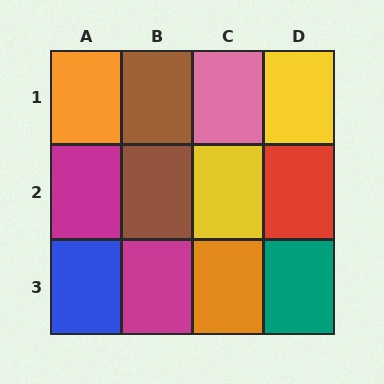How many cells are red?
1 cell is red.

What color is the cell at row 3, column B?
Magenta.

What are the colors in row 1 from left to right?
Orange, brown, pink, yellow.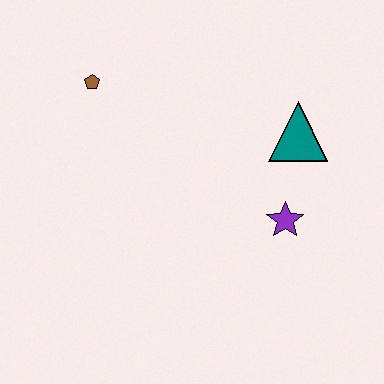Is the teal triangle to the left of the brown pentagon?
No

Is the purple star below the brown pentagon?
Yes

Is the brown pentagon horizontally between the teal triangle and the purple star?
No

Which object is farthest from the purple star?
The brown pentagon is farthest from the purple star.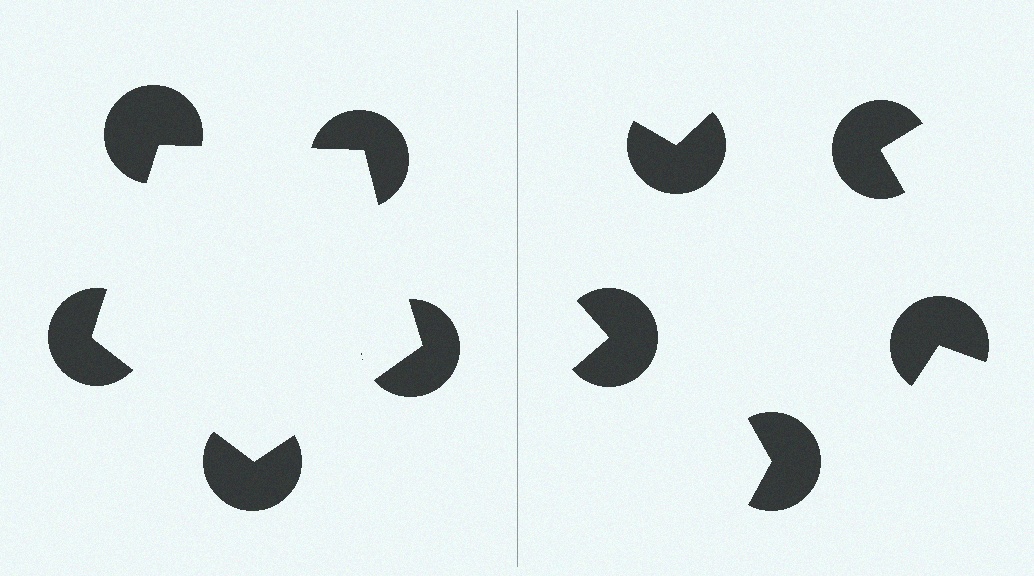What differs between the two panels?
The pac-man discs are positioned identically on both sides; only the wedge orientations differ. On the left they align to a pentagon; on the right they are misaligned.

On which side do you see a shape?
An illusory pentagon appears on the left side. On the right side the wedge cuts are rotated, so no coherent shape forms.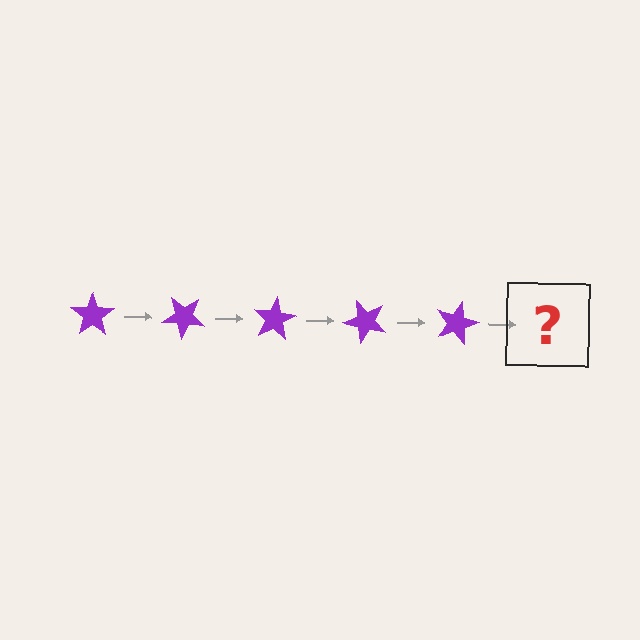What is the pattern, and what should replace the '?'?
The pattern is that the star rotates 40 degrees each step. The '?' should be a purple star rotated 200 degrees.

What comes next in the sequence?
The next element should be a purple star rotated 200 degrees.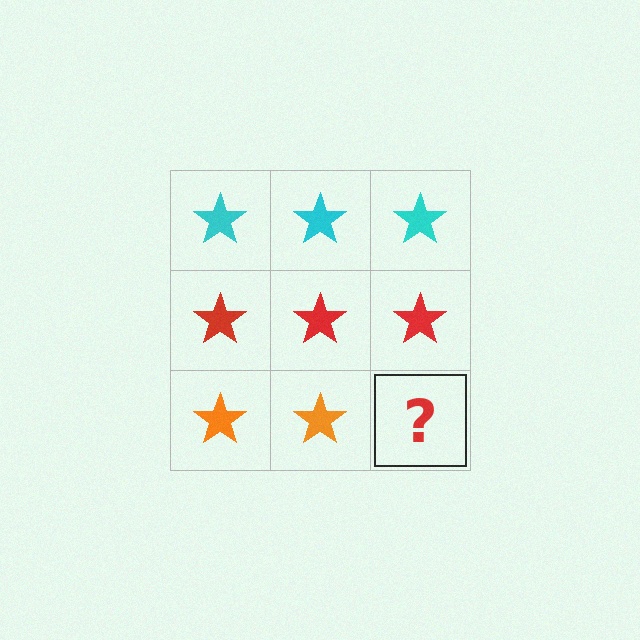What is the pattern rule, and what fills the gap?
The rule is that each row has a consistent color. The gap should be filled with an orange star.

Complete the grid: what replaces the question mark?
The question mark should be replaced with an orange star.